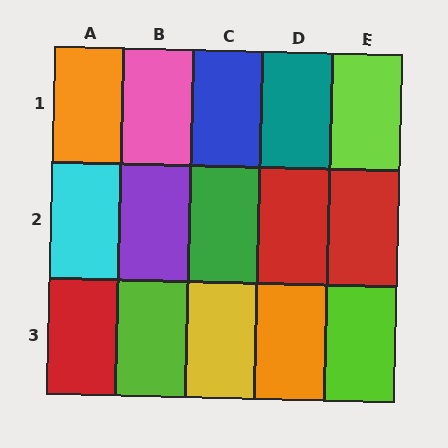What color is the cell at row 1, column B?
Pink.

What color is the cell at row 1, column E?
Lime.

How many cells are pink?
1 cell is pink.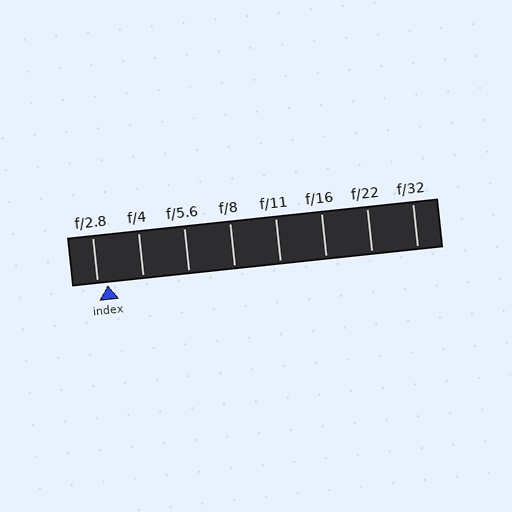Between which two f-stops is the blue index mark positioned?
The index mark is between f/2.8 and f/4.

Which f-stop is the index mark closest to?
The index mark is closest to f/2.8.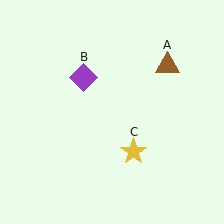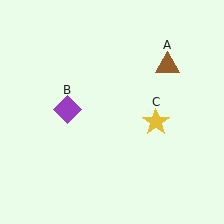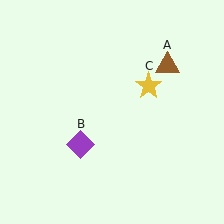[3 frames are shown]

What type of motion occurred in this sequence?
The purple diamond (object B), yellow star (object C) rotated counterclockwise around the center of the scene.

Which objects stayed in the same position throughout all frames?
Brown triangle (object A) remained stationary.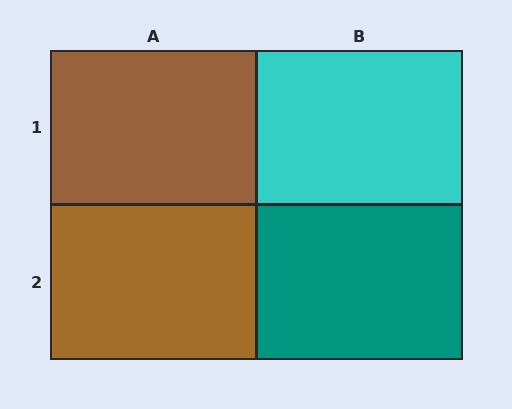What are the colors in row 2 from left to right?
Brown, teal.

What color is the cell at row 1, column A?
Brown.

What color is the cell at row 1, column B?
Cyan.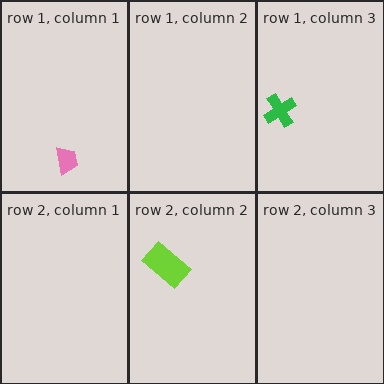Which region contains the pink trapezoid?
The row 1, column 1 region.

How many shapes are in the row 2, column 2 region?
1.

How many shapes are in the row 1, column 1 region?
1.